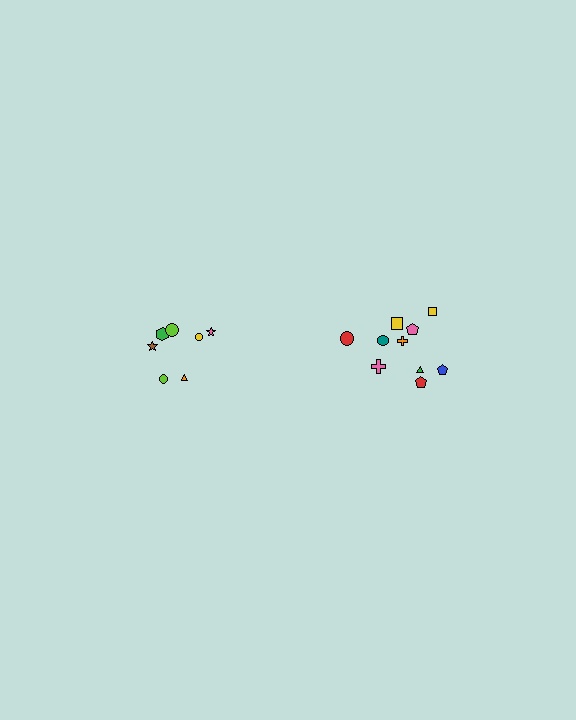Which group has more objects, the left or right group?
The right group.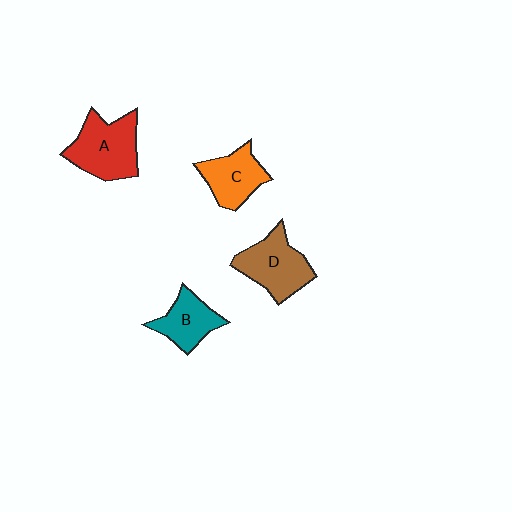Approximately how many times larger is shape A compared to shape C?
Approximately 1.3 times.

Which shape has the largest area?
Shape A (red).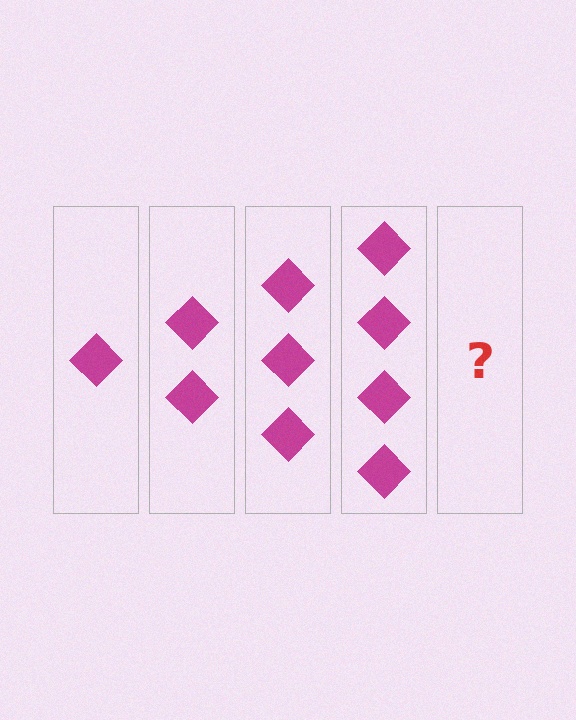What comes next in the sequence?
The next element should be 5 diamonds.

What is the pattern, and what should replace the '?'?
The pattern is that each step adds one more diamond. The '?' should be 5 diamonds.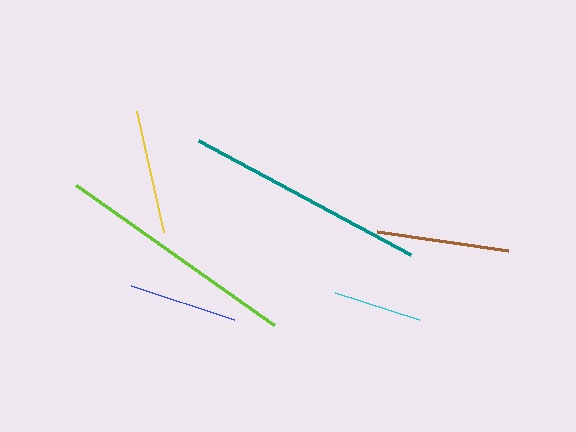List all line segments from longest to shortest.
From longest to shortest: lime, teal, brown, yellow, blue, cyan.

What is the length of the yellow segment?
The yellow segment is approximately 124 pixels long.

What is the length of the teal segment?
The teal segment is approximately 241 pixels long.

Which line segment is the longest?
The lime line is the longest at approximately 243 pixels.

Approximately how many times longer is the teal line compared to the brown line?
The teal line is approximately 1.8 times the length of the brown line.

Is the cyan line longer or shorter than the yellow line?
The yellow line is longer than the cyan line.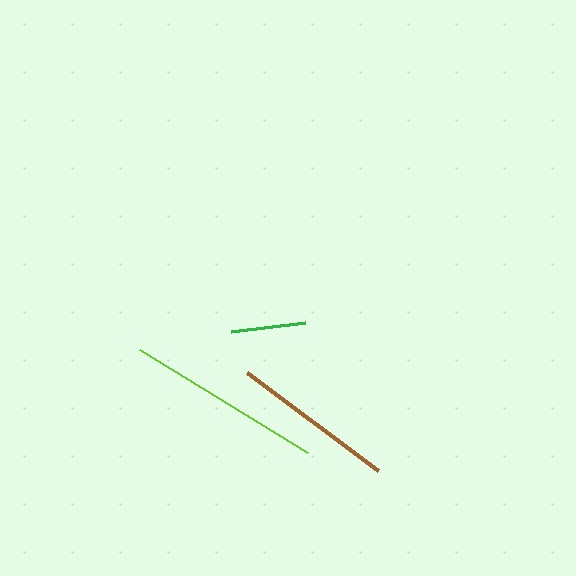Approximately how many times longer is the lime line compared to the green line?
The lime line is approximately 2.6 times the length of the green line.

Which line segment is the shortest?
The green line is the shortest at approximately 75 pixels.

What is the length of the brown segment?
The brown segment is approximately 164 pixels long.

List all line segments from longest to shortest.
From longest to shortest: lime, brown, green.